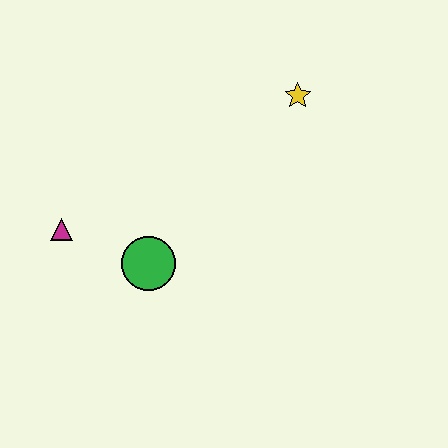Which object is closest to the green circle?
The magenta triangle is closest to the green circle.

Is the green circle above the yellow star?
No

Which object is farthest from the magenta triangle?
The yellow star is farthest from the magenta triangle.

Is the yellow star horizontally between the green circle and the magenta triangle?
No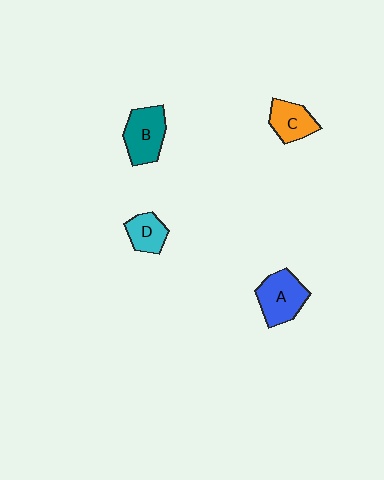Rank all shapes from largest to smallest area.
From largest to smallest: A (blue), B (teal), C (orange), D (cyan).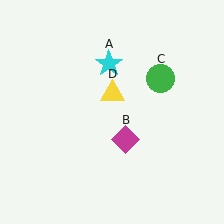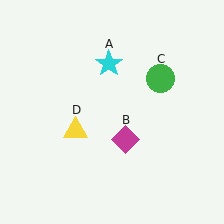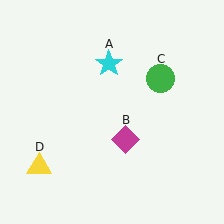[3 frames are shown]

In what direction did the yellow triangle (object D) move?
The yellow triangle (object D) moved down and to the left.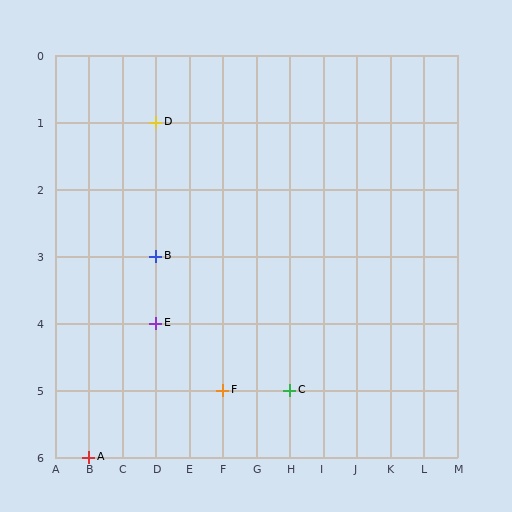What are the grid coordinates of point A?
Point A is at grid coordinates (B, 6).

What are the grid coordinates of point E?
Point E is at grid coordinates (D, 4).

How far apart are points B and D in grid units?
Points B and D are 2 rows apart.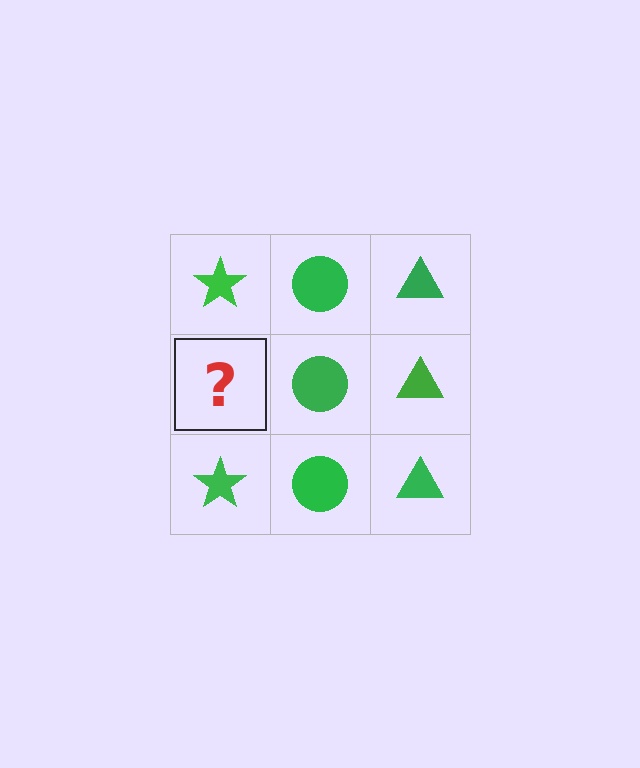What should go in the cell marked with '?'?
The missing cell should contain a green star.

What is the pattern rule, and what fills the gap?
The rule is that each column has a consistent shape. The gap should be filled with a green star.